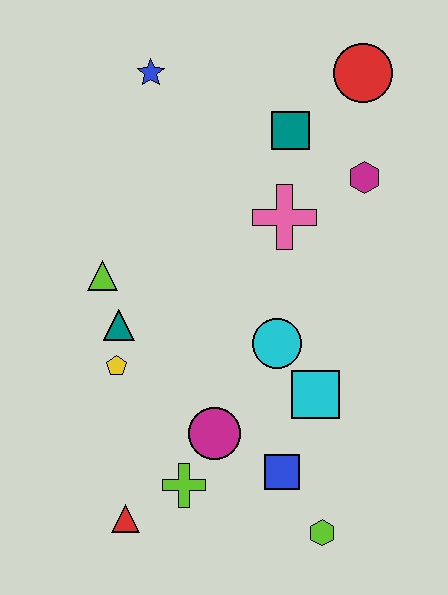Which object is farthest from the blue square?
The blue star is farthest from the blue square.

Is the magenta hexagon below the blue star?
Yes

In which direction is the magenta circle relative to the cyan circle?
The magenta circle is below the cyan circle.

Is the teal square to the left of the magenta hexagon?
Yes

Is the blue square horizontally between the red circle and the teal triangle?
Yes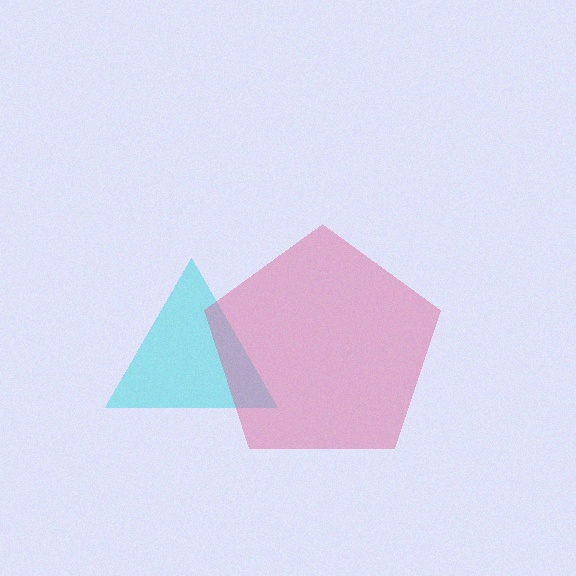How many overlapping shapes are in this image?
There are 2 overlapping shapes in the image.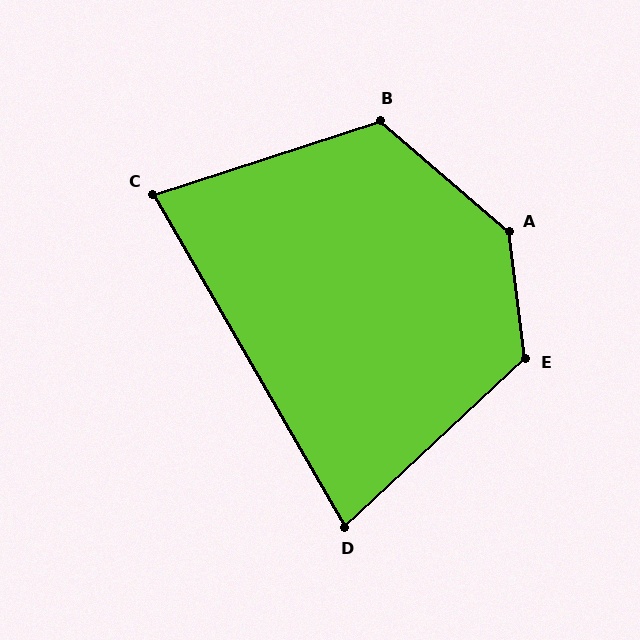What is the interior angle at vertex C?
Approximately 78 degrees (acute).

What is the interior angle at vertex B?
Approximately 121 degrees (obtuse).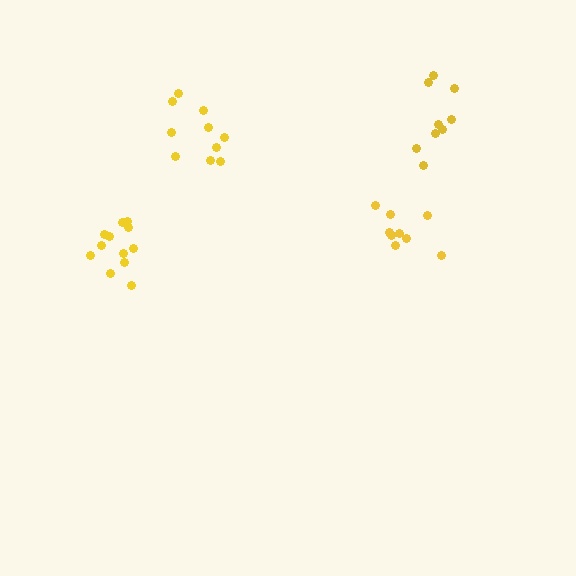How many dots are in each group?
Group 1: 10 dots, Group 2: 9 dots, Group 3: 9 dots, Group 4: 12 dots (40 total).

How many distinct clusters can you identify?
There are 4 distinct clusters.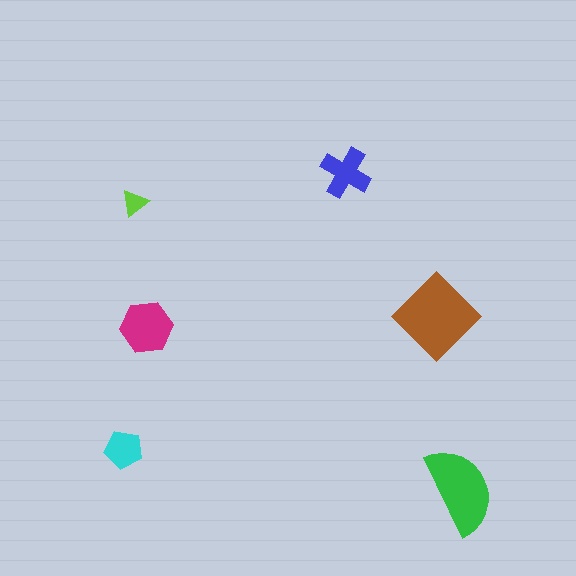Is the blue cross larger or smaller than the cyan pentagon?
Larger.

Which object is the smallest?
The lime triangle.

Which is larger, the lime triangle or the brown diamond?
The brown diamond.